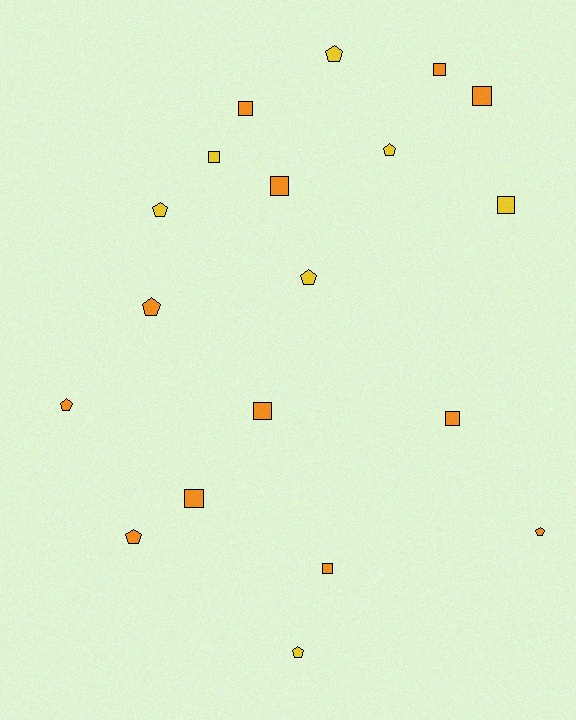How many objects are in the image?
There are 19 objects.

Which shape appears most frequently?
Square, with 10 objects.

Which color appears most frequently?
Orange, with 12 objects.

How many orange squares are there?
There are 8 orange squares.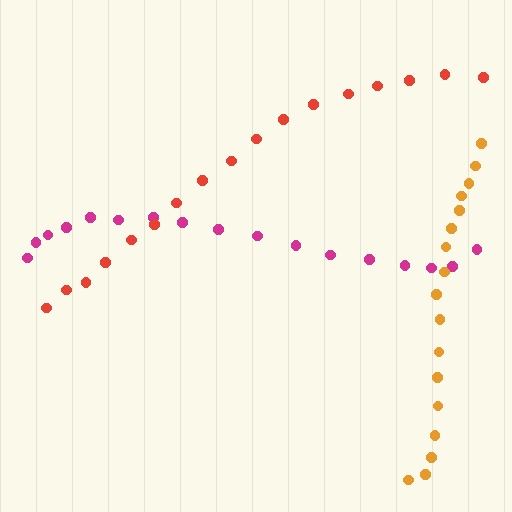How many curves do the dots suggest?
There are 3 distinct paths.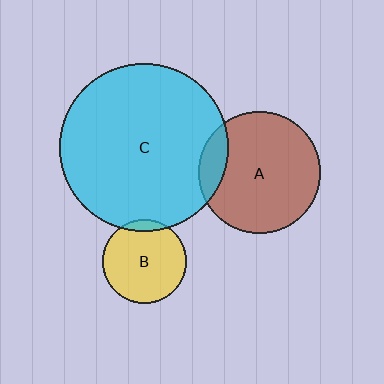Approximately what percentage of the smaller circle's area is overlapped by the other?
Approximately 15%.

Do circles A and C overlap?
Yes.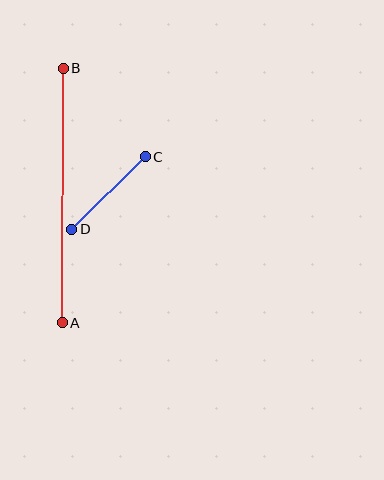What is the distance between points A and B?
The distance is approximately 255 pixels.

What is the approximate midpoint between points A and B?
The midpoint is at approximately (63, 196) pixels.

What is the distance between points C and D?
The distance is approximately 103 pixels.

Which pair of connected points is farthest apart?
Points A and B are farthest apart.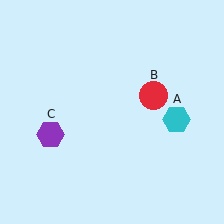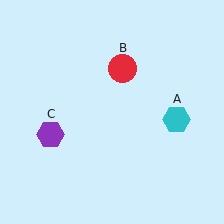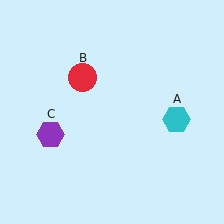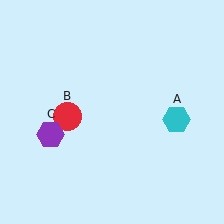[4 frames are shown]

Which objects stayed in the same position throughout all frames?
Cyan hexagon (object A) and purple hexagon (object C) remained stationary.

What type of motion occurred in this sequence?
The red circle (object B) rotated counterclockwise around the center of the scene.